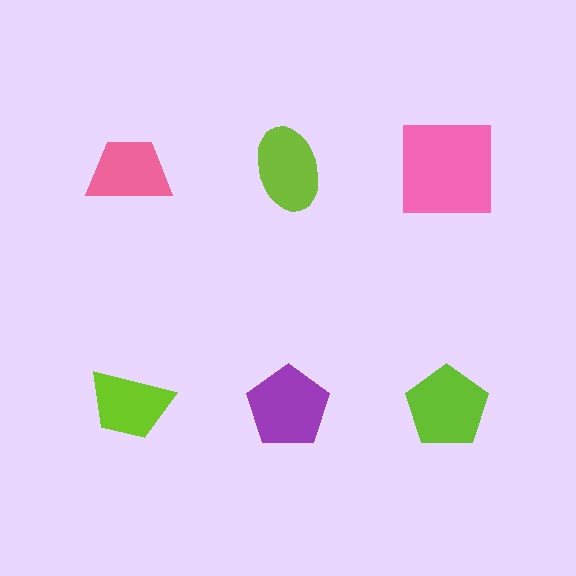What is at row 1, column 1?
A pink trapezoid.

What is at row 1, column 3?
A pink square.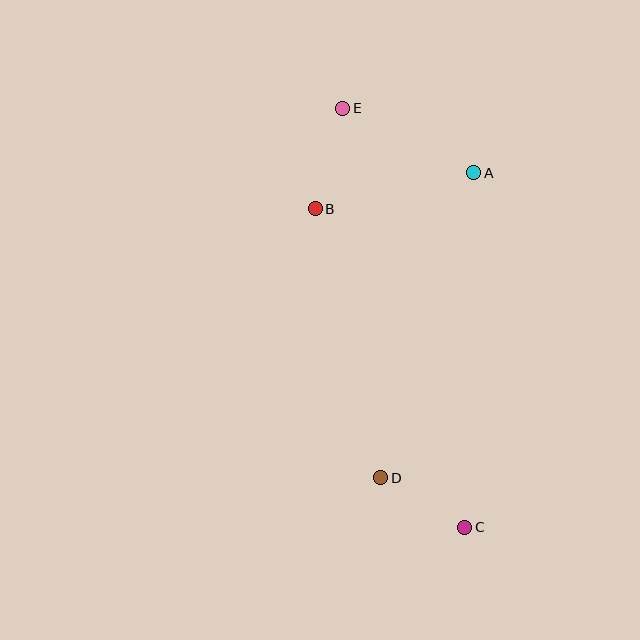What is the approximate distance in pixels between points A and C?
The distance between A and C is approximately 355 pixels.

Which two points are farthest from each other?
Points C and E are farthest from each other.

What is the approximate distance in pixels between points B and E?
The distance between B and E is approximately 104 pixels.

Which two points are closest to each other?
Points C and D are closest to each other.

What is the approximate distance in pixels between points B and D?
The distance between B and D is approximately 277 pixels.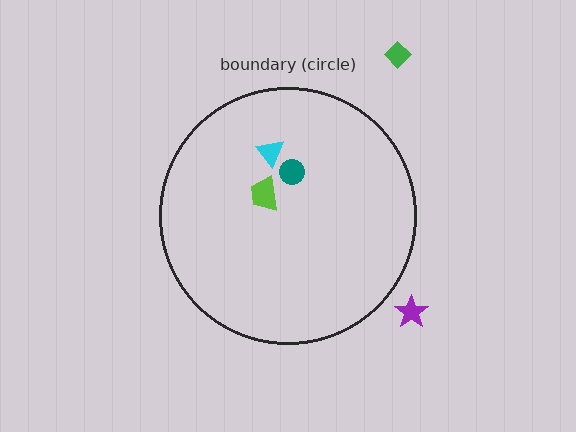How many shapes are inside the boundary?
3 inside, 2 outside.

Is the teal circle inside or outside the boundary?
Inside.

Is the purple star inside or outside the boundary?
Outside.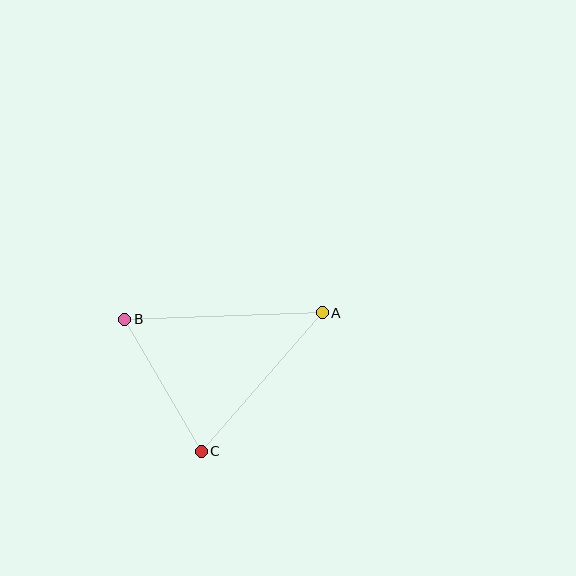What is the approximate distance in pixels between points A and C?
The distance between A and C is approximately 184 pixels.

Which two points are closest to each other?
Points B and C are closest to each other.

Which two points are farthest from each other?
Points A and B are farthest from each other.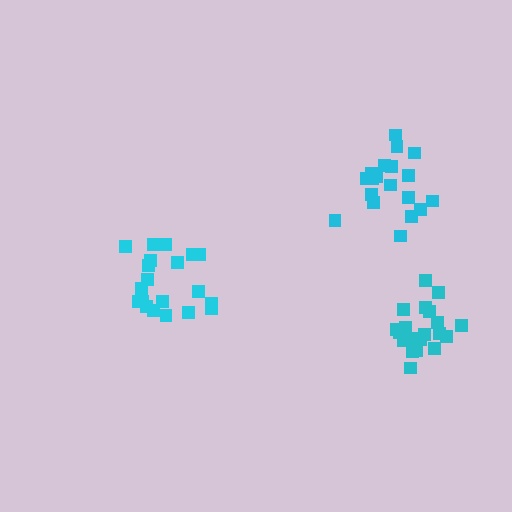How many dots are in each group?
Group 1: 21 dots, Group 2: 20 dots, Group 3: 19 dots (60 total).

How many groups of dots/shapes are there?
There are 3 groups.